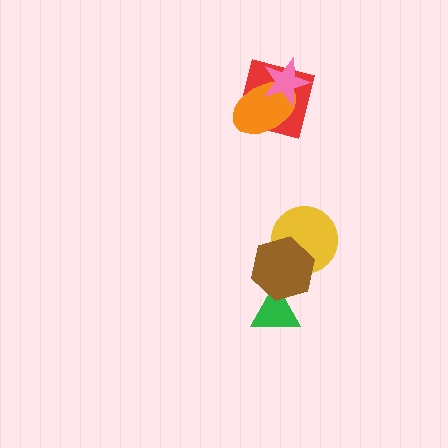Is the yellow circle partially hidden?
Yes, it is partially covered by another shape.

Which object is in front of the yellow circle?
The brown hexagon is in front of the yellow circle.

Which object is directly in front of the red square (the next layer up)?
The orange ellipse is directly in front of the red square.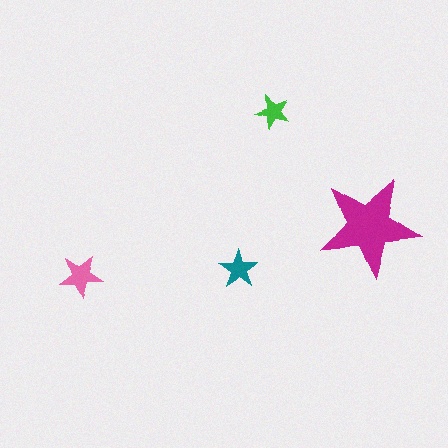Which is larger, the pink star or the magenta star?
The magenta one.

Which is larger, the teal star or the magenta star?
The magenta one.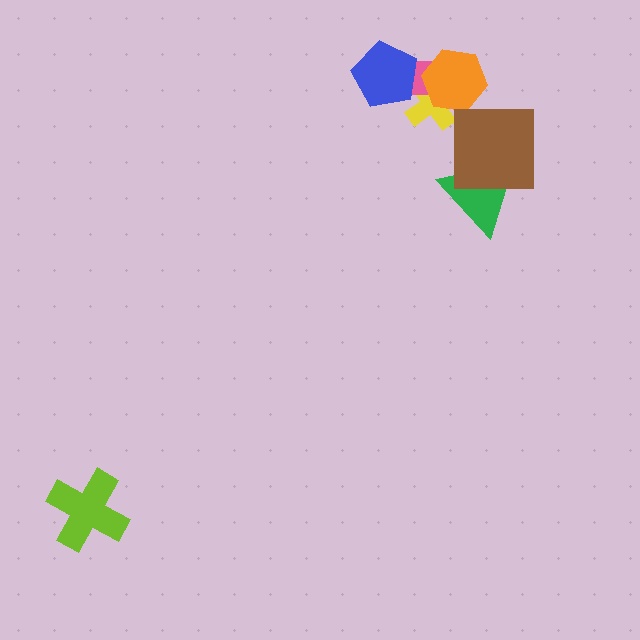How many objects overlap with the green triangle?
1 object overlaps with the green triangle.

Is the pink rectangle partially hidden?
Yes, it is partially covered by another shape.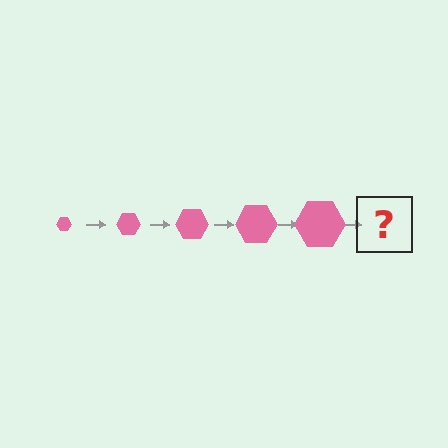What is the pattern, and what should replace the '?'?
The pattern is that the hexagon gets progressively larger each step. The '?' should be a pink hexagon, larger than the previous one.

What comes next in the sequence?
The next element should be a pink hexagon, larger than the previous one.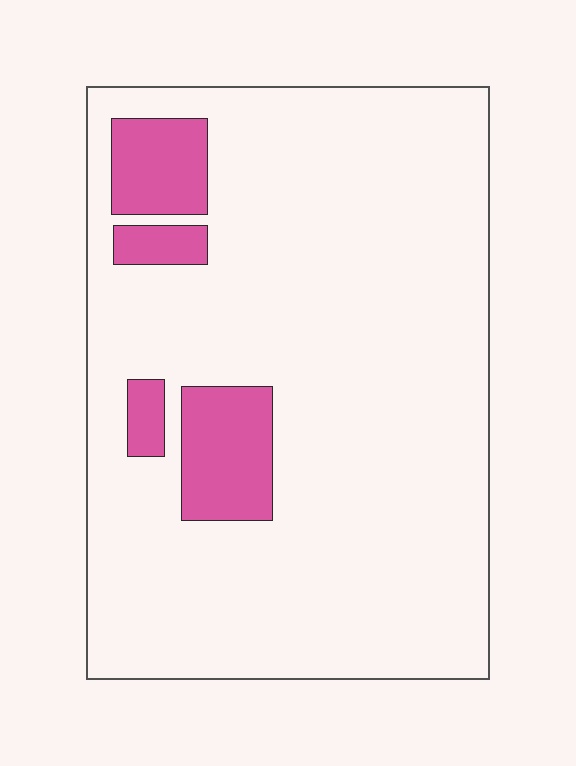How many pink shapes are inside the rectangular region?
4.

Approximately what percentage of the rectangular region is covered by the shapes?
Approximately 10%.